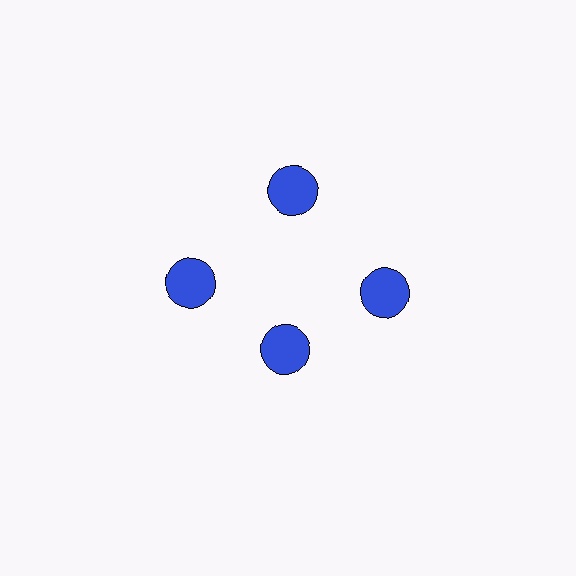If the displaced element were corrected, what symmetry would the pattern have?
It would have 4-fold rotational symmetry — the pattern would map onto itself every 90 degrees.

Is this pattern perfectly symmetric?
No. The 4 blue circles are arranged in a ring, but one element near the 6 o'clock position is pulled inward toward the center, breaking the 4-fold rotational symmetry.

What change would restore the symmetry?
The symmetry would be restored by moving it outward, back onto the ring so that all 4 circles sit at equal angles and equal distance from the center.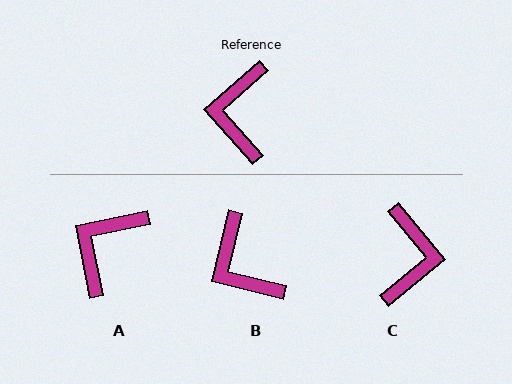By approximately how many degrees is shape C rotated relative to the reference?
Approximately 178 degrees counter-clockwise.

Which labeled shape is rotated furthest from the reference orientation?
C, about 178 degrees away.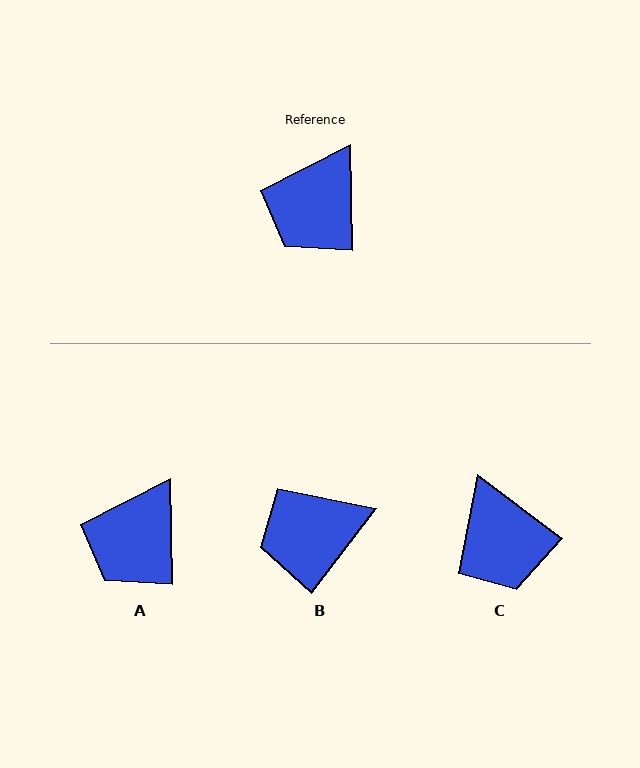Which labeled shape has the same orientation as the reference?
A.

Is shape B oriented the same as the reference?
No, it is off by about 39 degrees.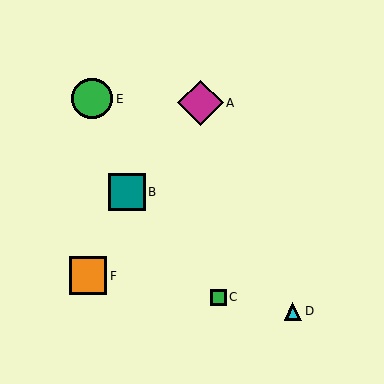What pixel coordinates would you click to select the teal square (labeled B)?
Click at (127, 192) to select the teal square B.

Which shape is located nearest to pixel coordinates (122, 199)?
The teal square (labeled B) at (127, 192) is nearest to that location.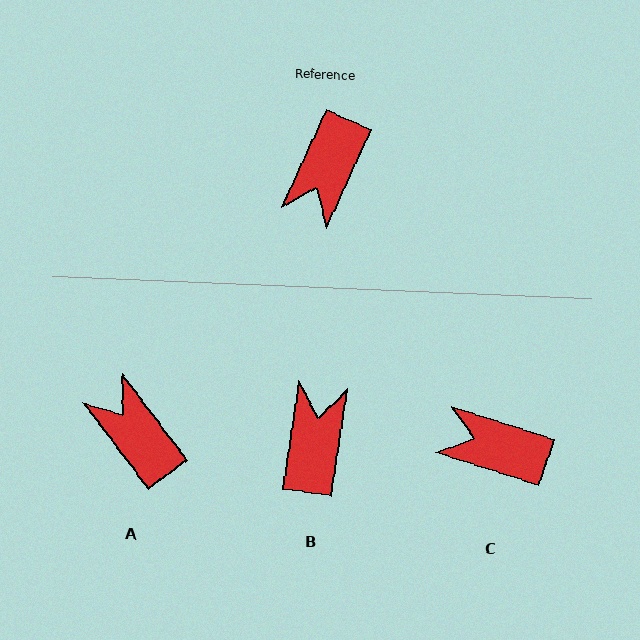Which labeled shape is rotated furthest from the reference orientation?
B, about 164 degrees away.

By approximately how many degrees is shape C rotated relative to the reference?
Approximately 83 degrees clockwise.